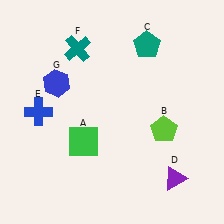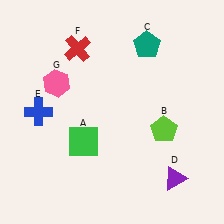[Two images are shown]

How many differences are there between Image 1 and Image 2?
There are 2 differences between the two images.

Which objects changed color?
F changed from teal to red. G changed from blue to pink.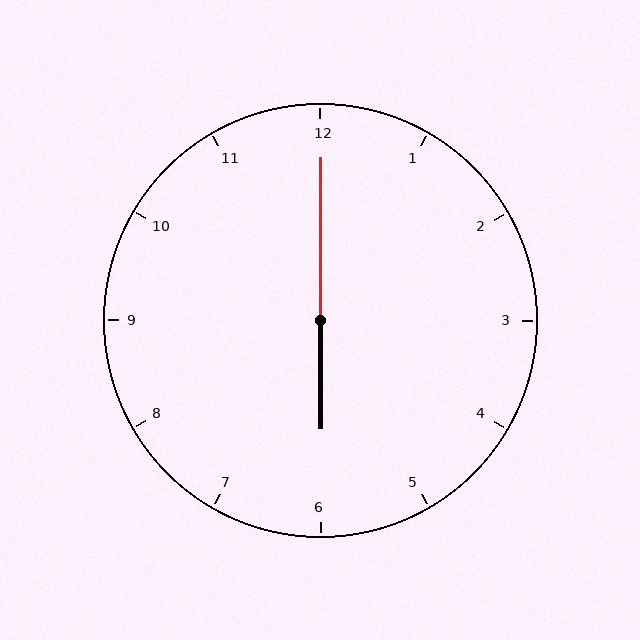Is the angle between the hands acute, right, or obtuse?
It is obtuse.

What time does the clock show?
6:00.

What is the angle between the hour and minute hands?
Approximately 180 degrees.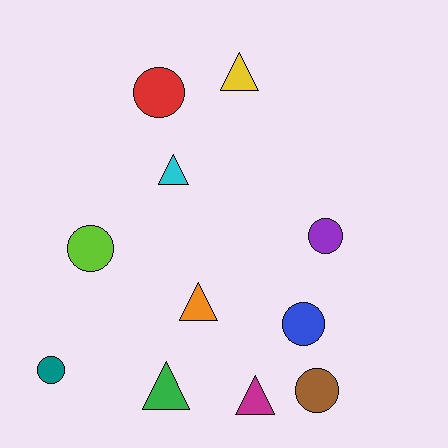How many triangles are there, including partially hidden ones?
There are 5 triangles.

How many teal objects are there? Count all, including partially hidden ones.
There is 1 teal object.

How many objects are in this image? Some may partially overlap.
There are 11 objects.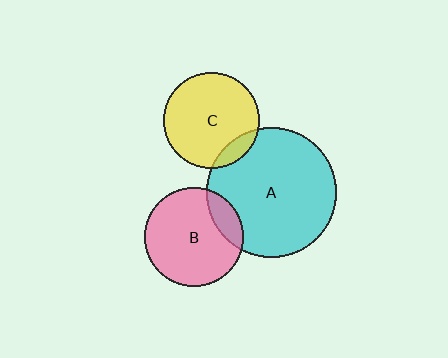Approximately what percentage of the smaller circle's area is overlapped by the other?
Approximately 15%.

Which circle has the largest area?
Circle A (cyan).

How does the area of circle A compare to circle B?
Approximately 1.7 times.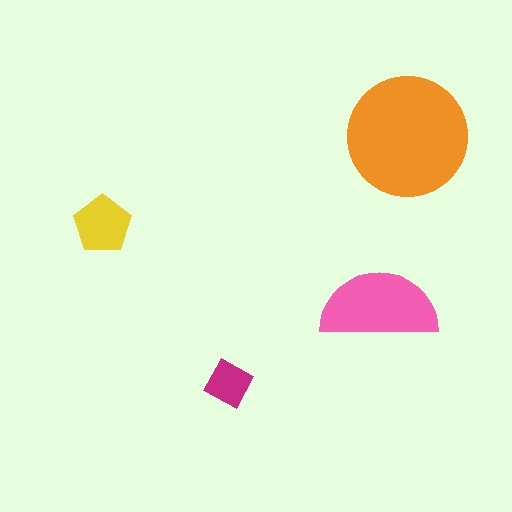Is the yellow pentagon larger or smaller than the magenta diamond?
Larger.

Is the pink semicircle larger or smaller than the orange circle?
Smaller.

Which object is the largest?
The orange circle.